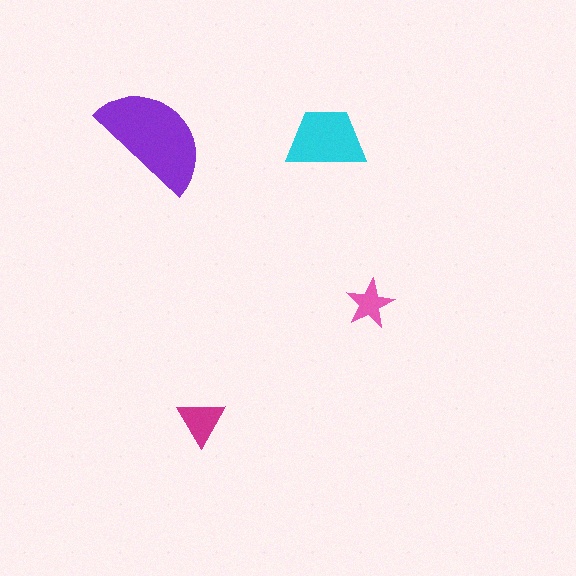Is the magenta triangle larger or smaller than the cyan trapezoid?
Smaller.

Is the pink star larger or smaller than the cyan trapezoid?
Smaller.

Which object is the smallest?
The pink star.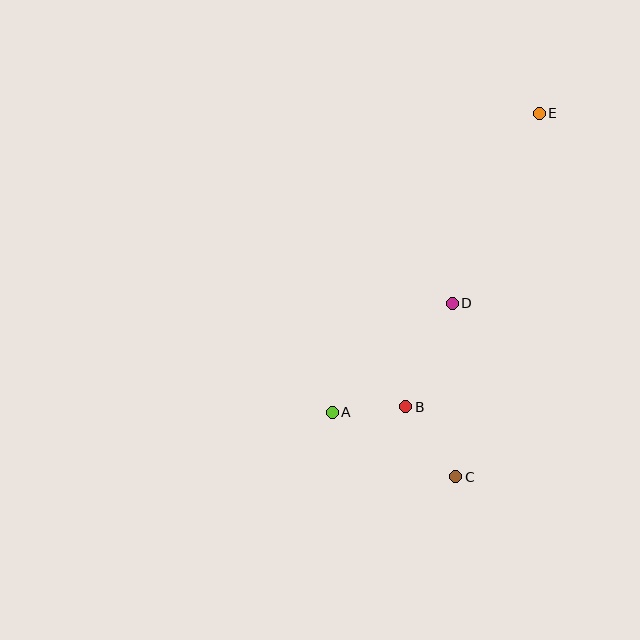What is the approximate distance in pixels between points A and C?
The distance between A and C is approximately 139 pixels.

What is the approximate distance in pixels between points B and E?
The distance between B and E is approximately 322 pixels.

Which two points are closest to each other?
Points A and B are closest to each other.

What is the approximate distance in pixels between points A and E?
The distance between A and E is approximately 364 pixels.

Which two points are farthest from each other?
Points C and E are farthest from each other.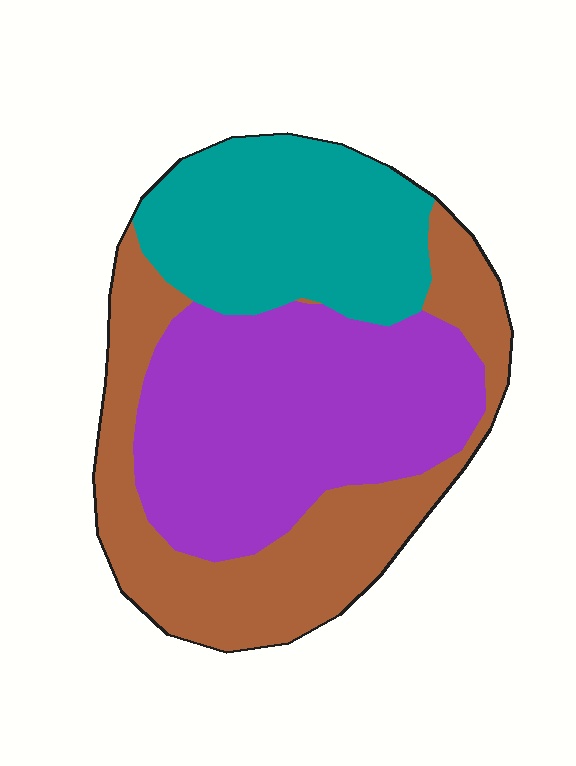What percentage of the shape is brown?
Brown takes up between a quarter and a half of the shape.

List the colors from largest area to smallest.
From largest to smallest: purple, brown, teal.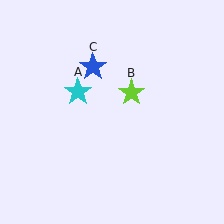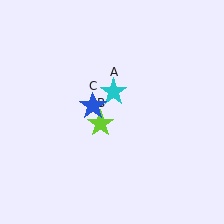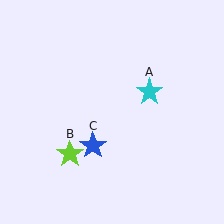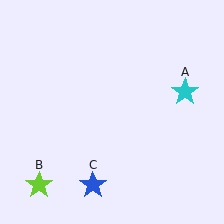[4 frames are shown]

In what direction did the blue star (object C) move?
The blue star (object C) moved down.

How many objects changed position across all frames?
3 objects changed position: cyan star (object A), lime star (object B), blue star (object C).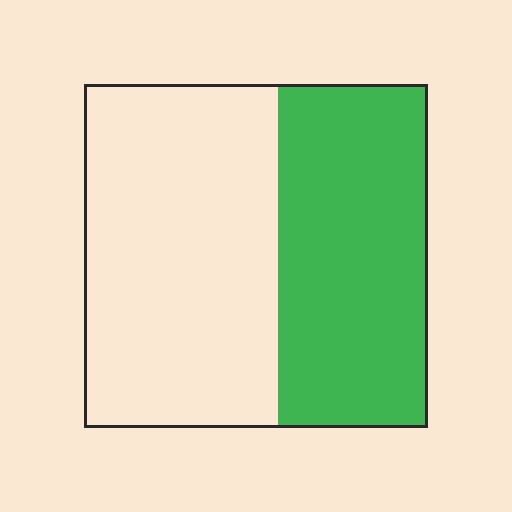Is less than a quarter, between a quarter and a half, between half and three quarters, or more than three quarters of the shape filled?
Between a quarter and a half.